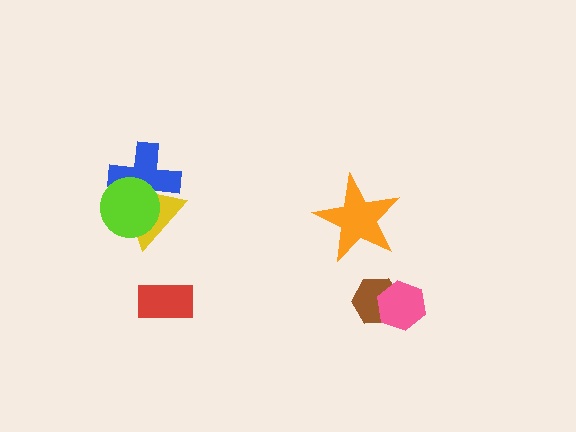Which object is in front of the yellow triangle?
The lime circle is in front of the yellow triangle.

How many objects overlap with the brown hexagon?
1 object overlaps with the brown hexagon.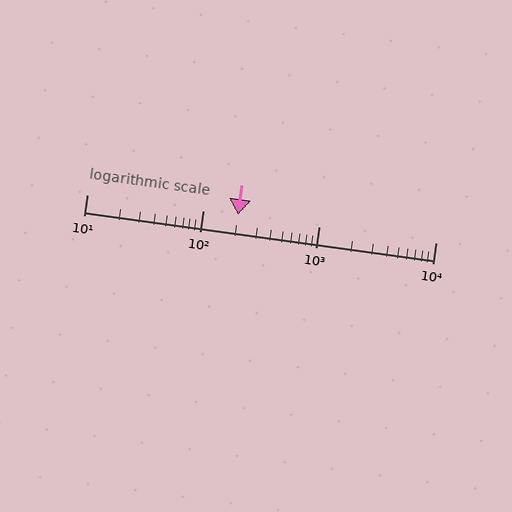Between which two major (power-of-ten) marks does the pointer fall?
The pointer is between 100 and 1000.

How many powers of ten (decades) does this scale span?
The scale spans 3 decades, from 10 to 10000.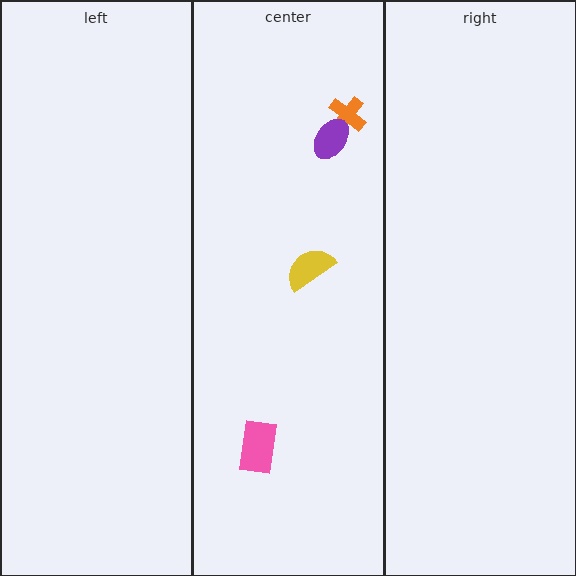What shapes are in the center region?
The orange cross, the yellow semicircle, the purple ellipse, the pink rectangle.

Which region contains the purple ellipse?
The center region.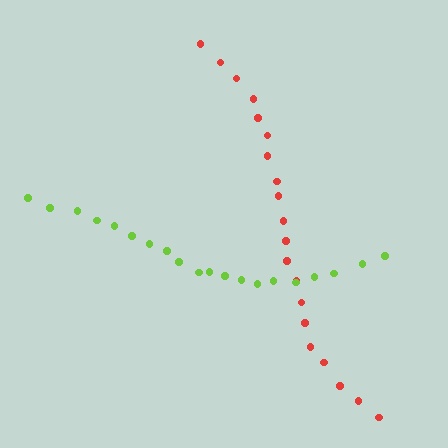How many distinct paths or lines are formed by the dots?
There are 2 distinct paths.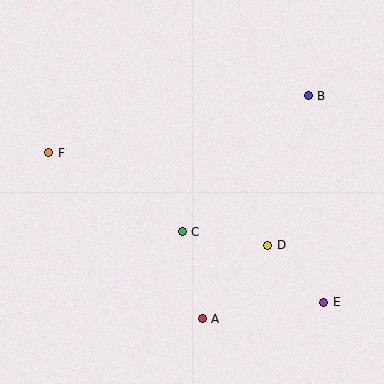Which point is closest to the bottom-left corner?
Point A is closest to the bottom-left corner.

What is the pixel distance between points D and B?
The distance between D and B is 155 pixels.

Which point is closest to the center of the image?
Point C at (182, 232) is closest to the center.